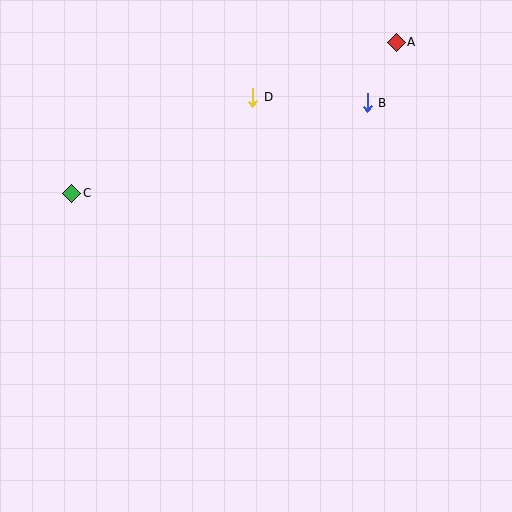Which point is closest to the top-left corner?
Point C is closest to the top-left corner.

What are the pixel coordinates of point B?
Point B is at (367, 103).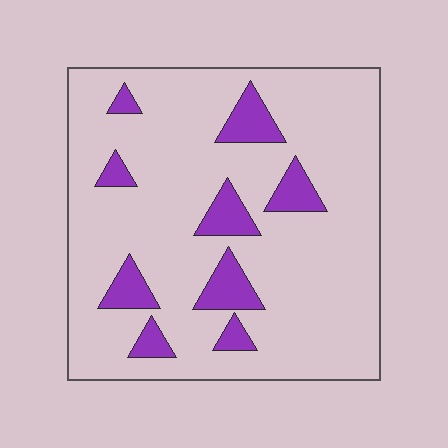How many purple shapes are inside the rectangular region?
9.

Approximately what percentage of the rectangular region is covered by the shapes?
Approximately 15%.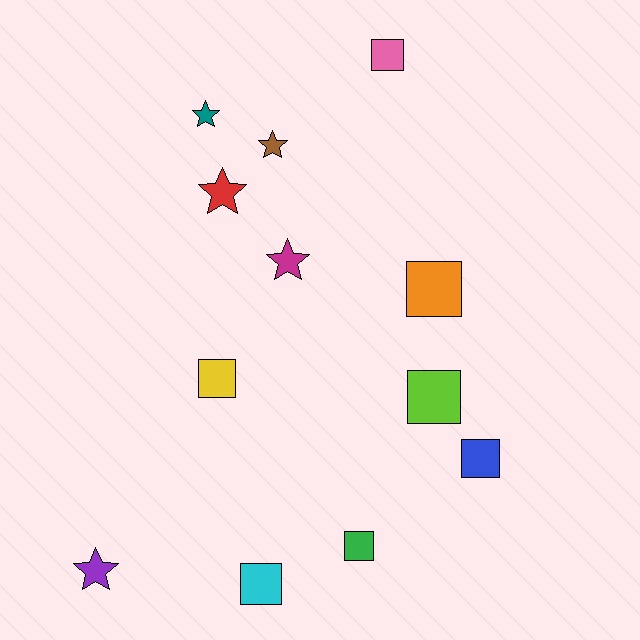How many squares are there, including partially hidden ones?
There are 7 squares.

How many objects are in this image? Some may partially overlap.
There are 12 objects.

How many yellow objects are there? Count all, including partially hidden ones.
There is 1 yellow object.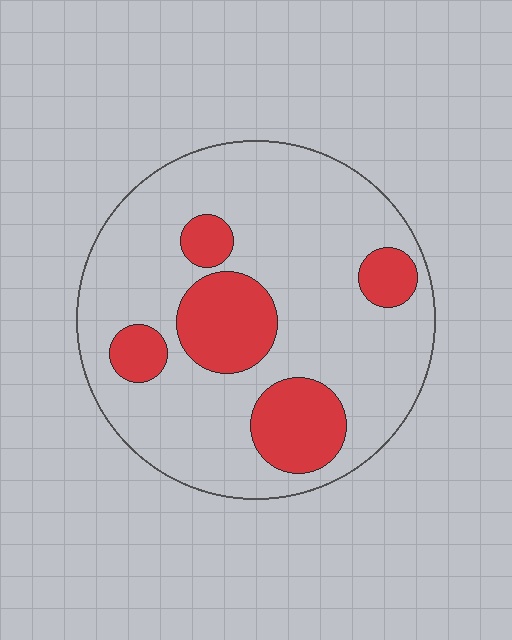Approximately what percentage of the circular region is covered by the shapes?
Approximately 25%.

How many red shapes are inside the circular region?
5.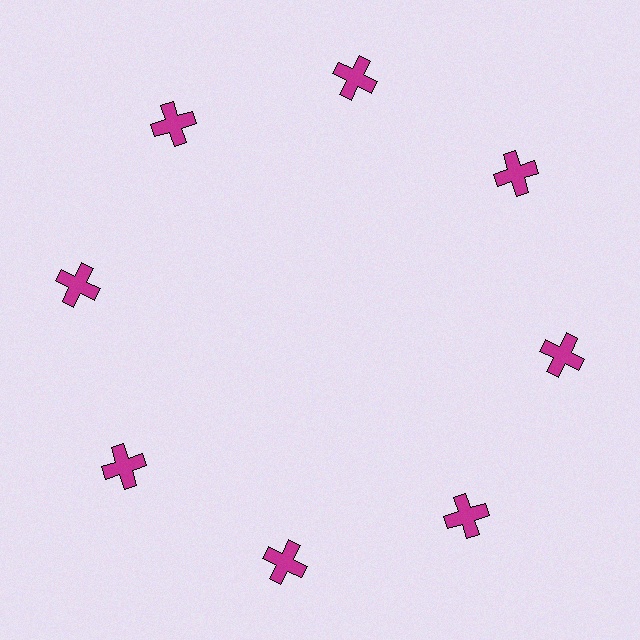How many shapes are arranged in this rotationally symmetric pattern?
There are 8 shapes, arranged in 8 groups of 1.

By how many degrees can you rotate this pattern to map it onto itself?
The pattern maps onto itself every 45 degrees of rotation.